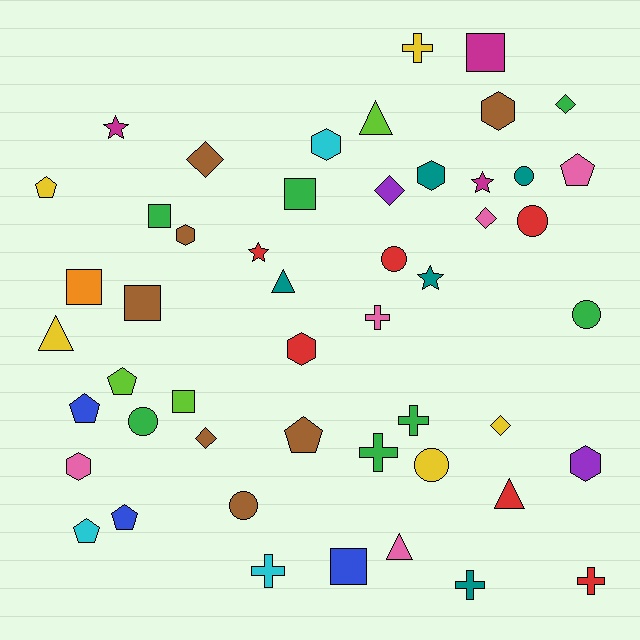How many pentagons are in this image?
There are 7 pentagons.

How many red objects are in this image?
There are 6 red objects.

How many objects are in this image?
There are 50 objects.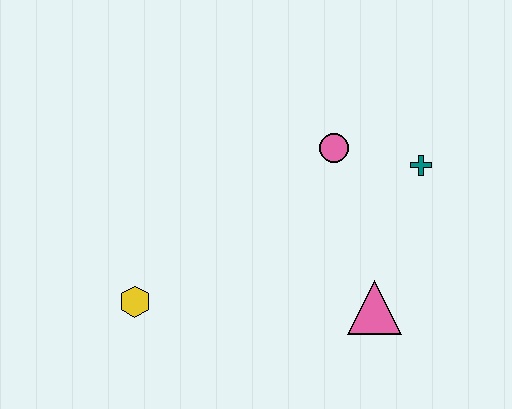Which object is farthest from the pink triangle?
The yellow hexagon is farthest from the pink triangle.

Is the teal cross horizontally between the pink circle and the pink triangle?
No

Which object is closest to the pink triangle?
The teal cross is closest to the pink triangle.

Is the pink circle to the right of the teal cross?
No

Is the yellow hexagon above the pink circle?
No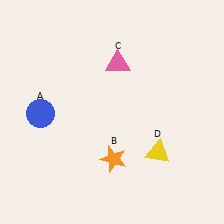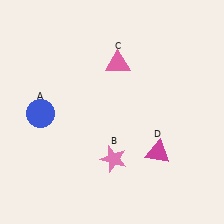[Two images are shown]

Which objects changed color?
B changed from orange to pink. D changed from yellow to magenta.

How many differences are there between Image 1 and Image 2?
There are 2 differences between the two images.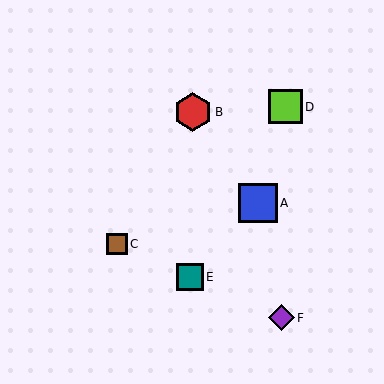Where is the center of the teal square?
The center of the teal square is at (190, 277).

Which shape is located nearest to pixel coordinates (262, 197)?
The blue square (labeled A) at (258, 203) is nearest to that location.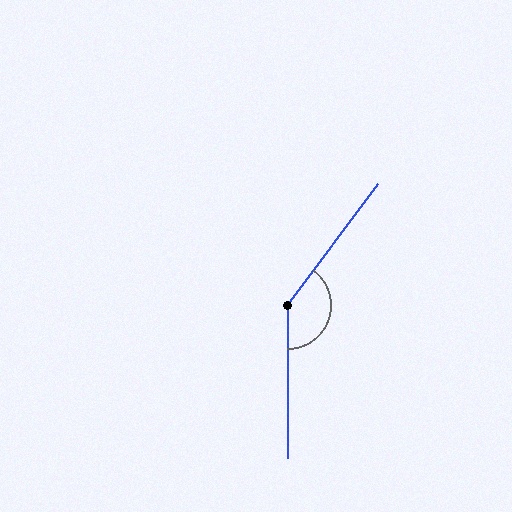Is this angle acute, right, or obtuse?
It is obtuse.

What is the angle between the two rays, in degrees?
Approximately 143 degrees.